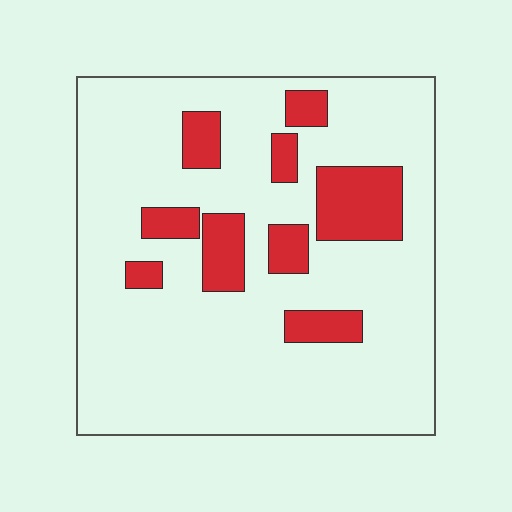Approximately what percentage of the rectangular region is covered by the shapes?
Approximately 20%.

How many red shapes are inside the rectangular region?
9.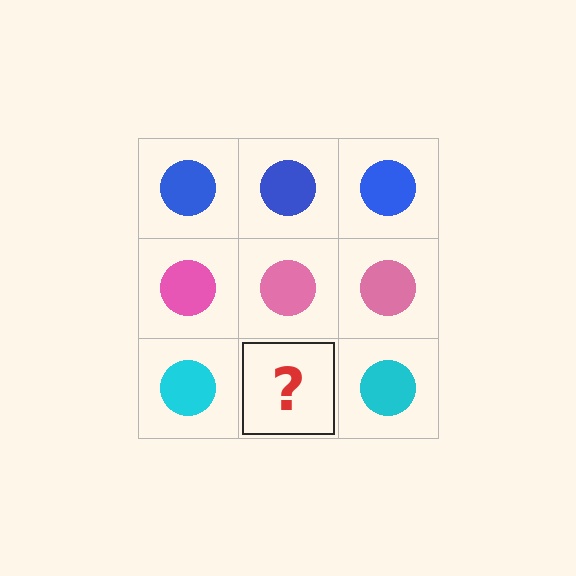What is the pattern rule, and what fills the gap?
The rule is that each row has a consistent color. The gap should be filled with a cyan circle.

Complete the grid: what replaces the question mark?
The question mark should be replaced with a cyan circle.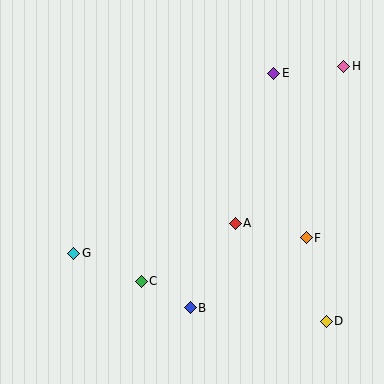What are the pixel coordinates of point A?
Point A is at (235, 223).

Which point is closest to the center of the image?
Point A at (235, 223) is closest to the center.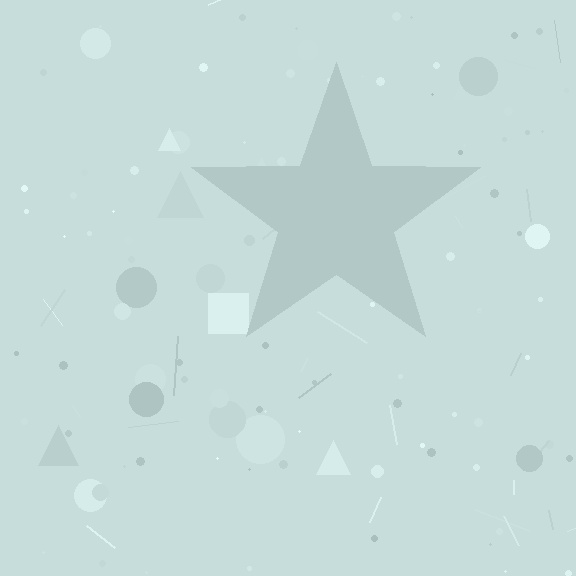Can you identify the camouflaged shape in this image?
The camouflaged shape is a star.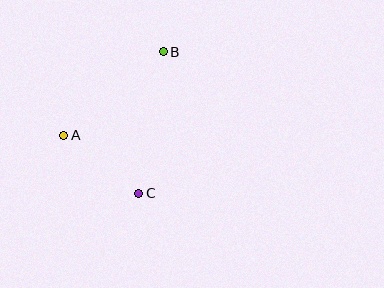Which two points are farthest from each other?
Points B and C are farthest from each other.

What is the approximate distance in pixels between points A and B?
The distance between A and B is approximately 130 pixels.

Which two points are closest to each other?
Points A and C are closest to each other.